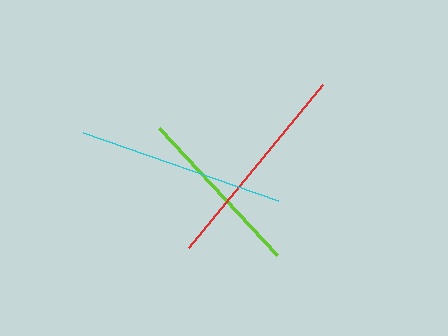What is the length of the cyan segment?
The cyan segment is approximately 206 pixels long.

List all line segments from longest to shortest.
From longest to shortest: red, cyan, lime.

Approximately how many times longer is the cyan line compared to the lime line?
The cyan line is approximately 1.2 times the length of the lime line.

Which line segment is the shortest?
The lime line is the shortest at approximately 174 pixels.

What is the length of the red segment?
The red segment is approximately 212 pixels long.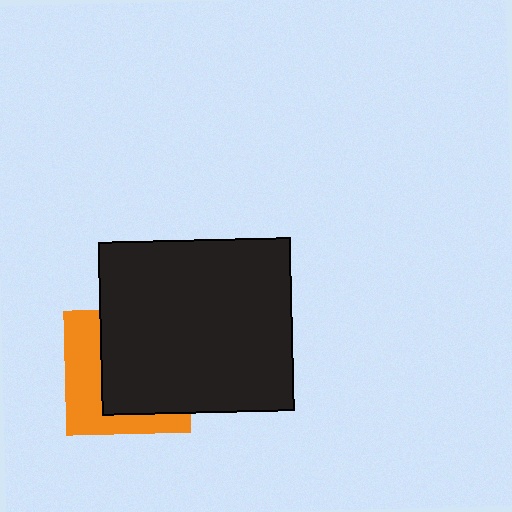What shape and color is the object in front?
The object in front is a black rectangle.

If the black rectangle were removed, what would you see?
You would see the complete orange square.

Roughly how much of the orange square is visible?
A small part of it is visible (roughly 40%).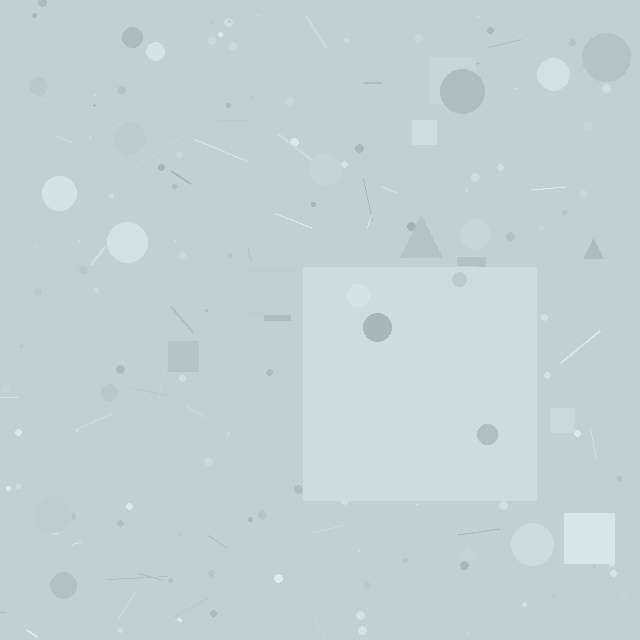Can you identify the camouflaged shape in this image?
The camouflaged shape is a square.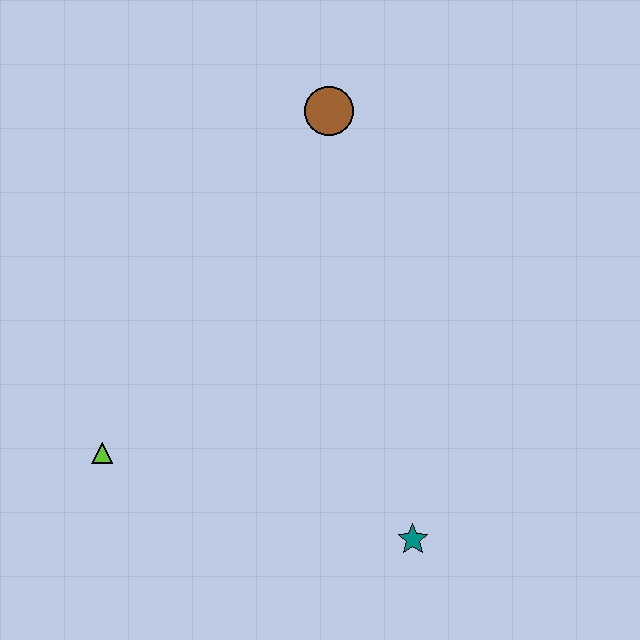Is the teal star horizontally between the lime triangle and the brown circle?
No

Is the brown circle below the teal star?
No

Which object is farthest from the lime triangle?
The brown circle is farthest from the lime triangle.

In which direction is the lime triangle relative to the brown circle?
The lime triangle is below the brown circle.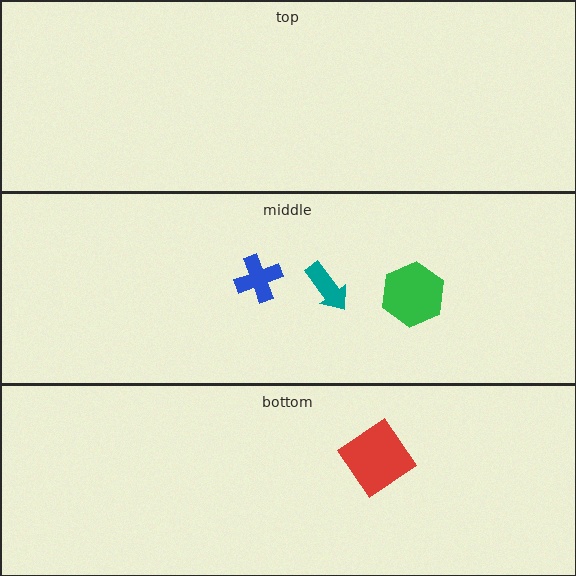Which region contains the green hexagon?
The middle region.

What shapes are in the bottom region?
The red diamond.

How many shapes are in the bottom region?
1.